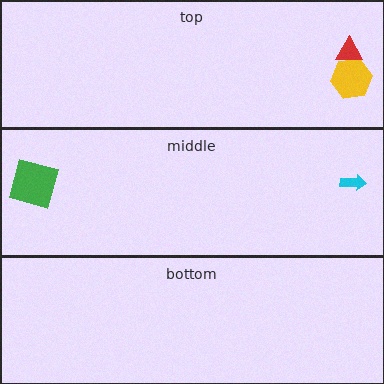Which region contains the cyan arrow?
The middle region.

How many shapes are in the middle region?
2.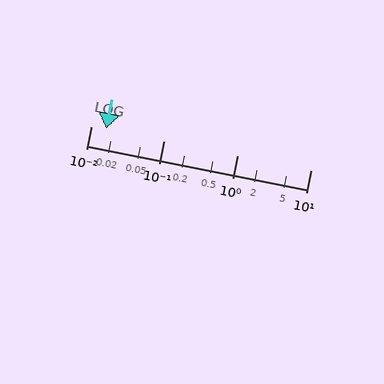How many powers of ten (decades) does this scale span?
The scale spans 3 decades, from 0.01 to 10.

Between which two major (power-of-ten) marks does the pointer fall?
The pointer is between 0.01 and 0.1.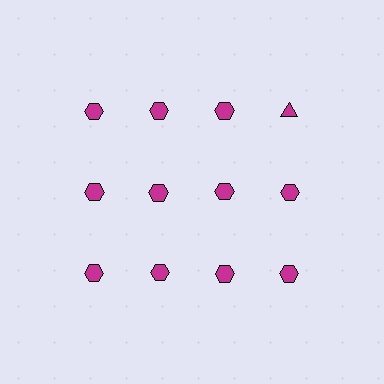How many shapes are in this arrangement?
There are 12 shapes arranged in a grid pattern.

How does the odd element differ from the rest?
It has a different shape: triangle instead of hexagon.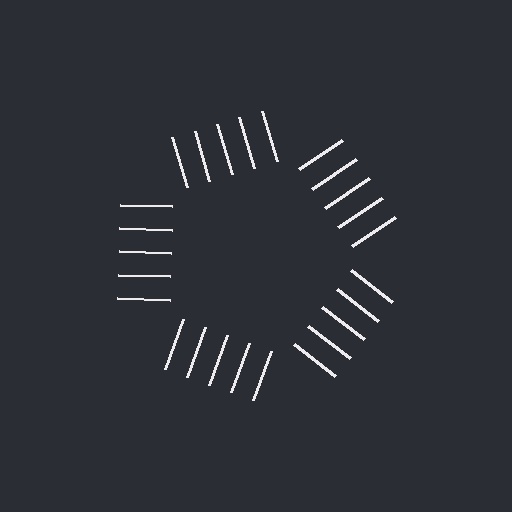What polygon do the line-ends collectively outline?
An illusory pentagon — the line segments terminate on its edges but no continuous stroke is drawn.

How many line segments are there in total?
25 — 5 along each of the 5 edges.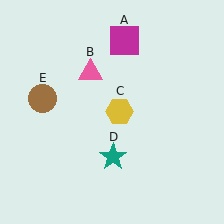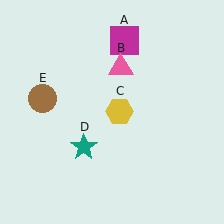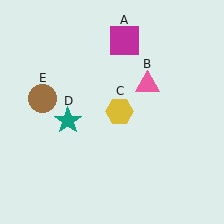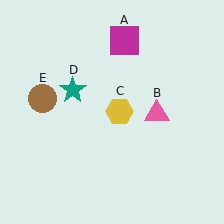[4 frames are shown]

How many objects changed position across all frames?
2 objects changed position: pink triangle (object B), teal star (object D).